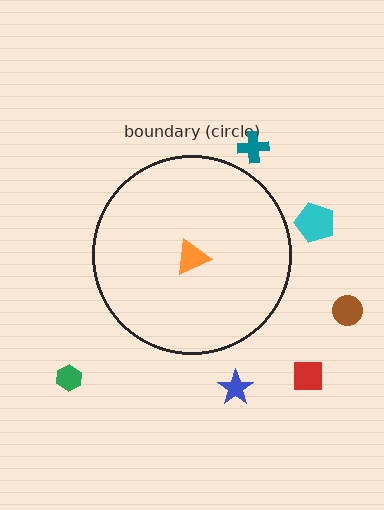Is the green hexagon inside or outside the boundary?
Outside.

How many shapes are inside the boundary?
1 inside, 6 outside.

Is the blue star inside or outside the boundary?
Outside.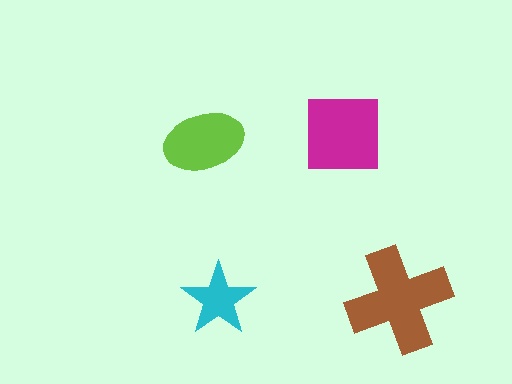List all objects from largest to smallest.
The brown cross, the magenta square, the lime ellipse, the cyan star.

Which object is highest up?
The magenta square is topmost.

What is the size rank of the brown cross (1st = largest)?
1st.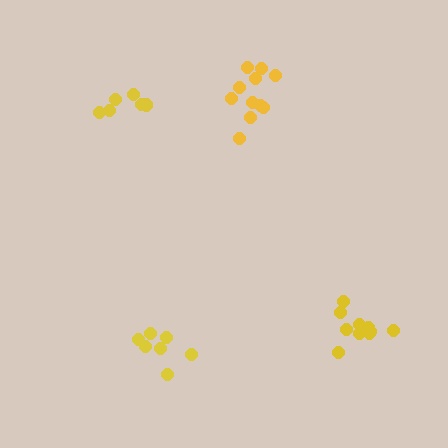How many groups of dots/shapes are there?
There are 4 groups.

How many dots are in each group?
Group 1: 7 dots, Group 2: 10 dots, Group 3: 11 dots, Group 4: 6 dots (34 total).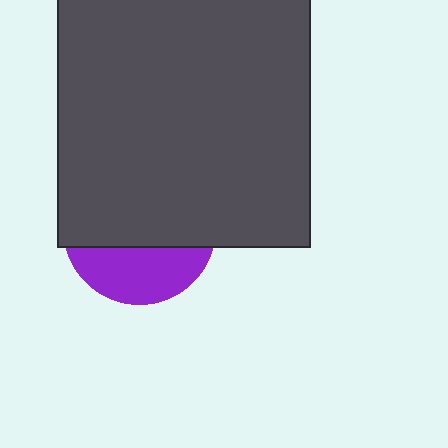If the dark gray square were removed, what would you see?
You would see the complete purple circle.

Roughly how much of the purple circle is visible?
A small part of it is visible (roughly 34%).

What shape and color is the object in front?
The object in front is a dark gray square.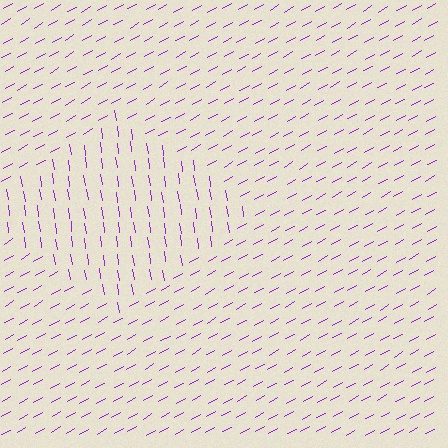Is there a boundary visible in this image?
Yes, there is a texture boundary formed by a change in line orientation.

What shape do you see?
I see a diamond.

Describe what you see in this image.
The image is filled with small purple line segments. A diamond region in the image has lines oriented differently from the surrounding lines, creating a visible texture boundary.